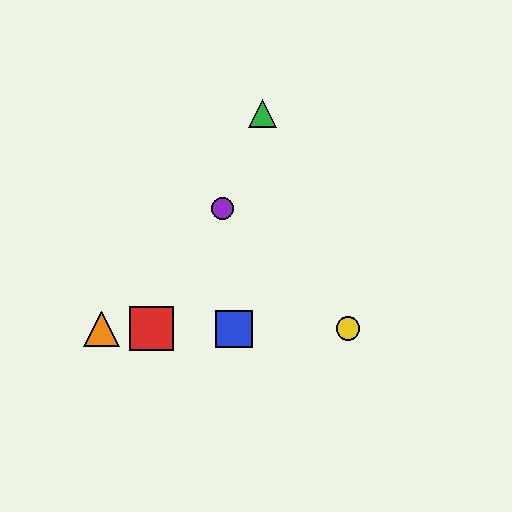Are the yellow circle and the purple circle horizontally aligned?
No, the yellow circle is at y≈329 and the purple circle is at y≈209.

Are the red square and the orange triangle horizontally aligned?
Yes, both are at y≈329.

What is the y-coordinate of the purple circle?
The purple circle is at y≈209.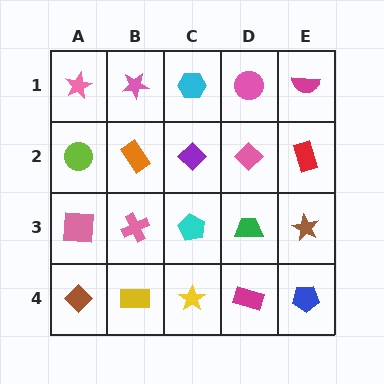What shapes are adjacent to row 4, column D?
A green trapezoid (row 3, column D), a yellow star (row 4, column C), a blue pentagon (row 4, column E).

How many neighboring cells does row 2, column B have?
4.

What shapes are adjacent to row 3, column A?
A lime circle (row 2, column A), a brown diamond (row 4, column A), a pink cross (row 3, column B).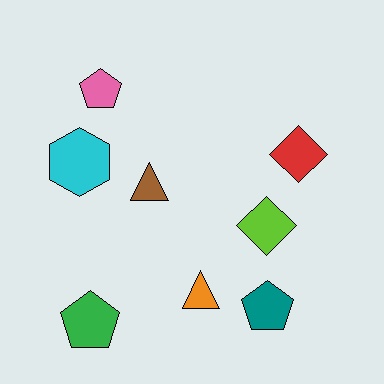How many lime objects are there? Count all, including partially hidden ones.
There is 1 lime object.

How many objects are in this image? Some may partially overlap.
There are 8 objects.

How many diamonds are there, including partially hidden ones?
There are 2 diamonds.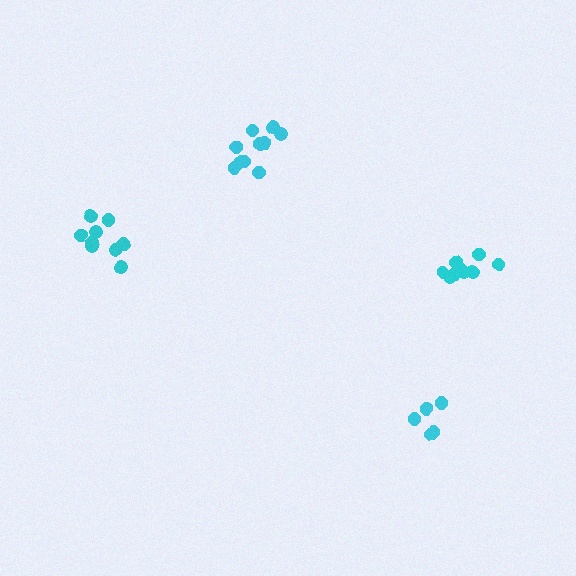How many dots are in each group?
Group 1: 9 dots, Group 2: 9 dots, Group 3: 10 dots, Group 4: 6 dots (34 total).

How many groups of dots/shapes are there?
There are 4 groups.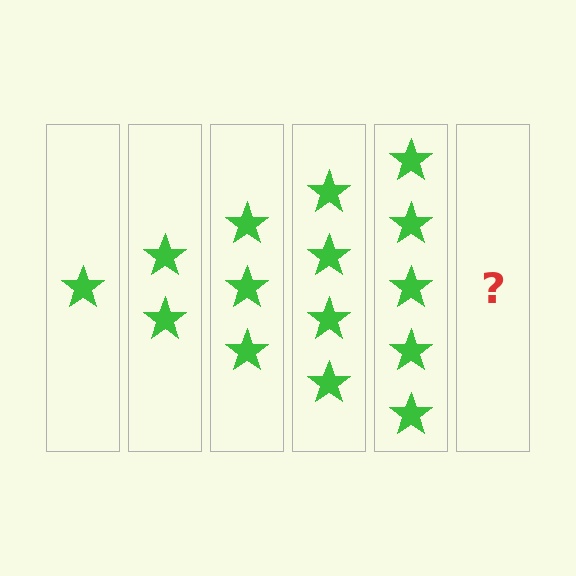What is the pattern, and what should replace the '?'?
The pattern is that each step adds one more star. The '?' should be 6 stars.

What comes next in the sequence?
The next element should be 6 stars.